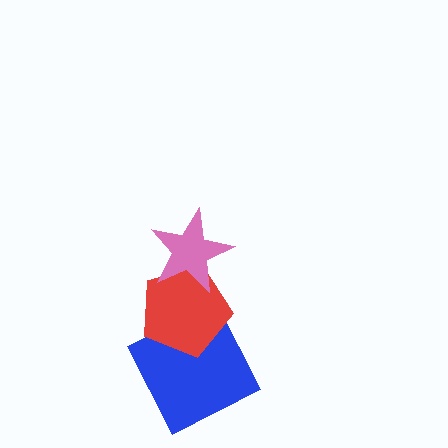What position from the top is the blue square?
The blue square is 3rd from the top.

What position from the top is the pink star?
The pink star is 1st from the top.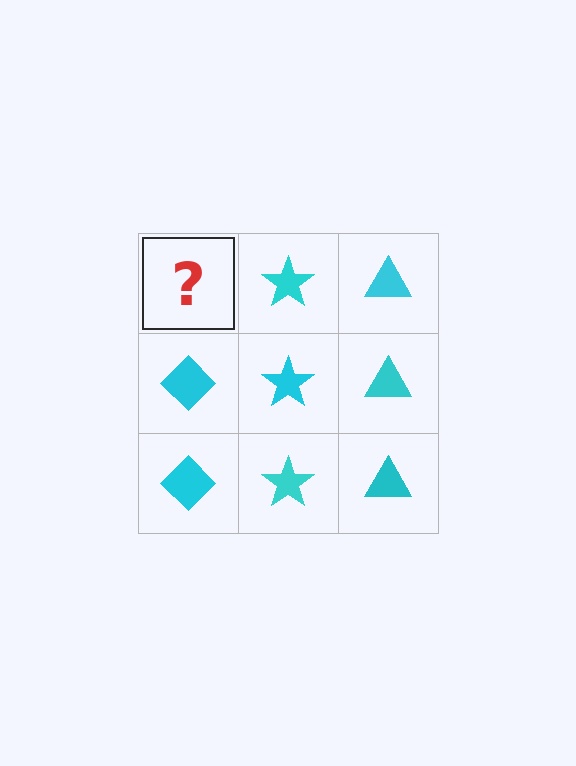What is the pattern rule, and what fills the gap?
The rule is that each column has a consistent shape. The gap should be filled with a cyan diamond.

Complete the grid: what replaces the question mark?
The question mark should be replaced with a cyan diamond.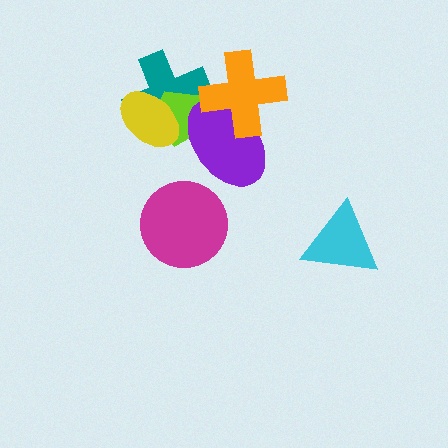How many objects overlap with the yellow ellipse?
2 objects overlap with the yellow ellipse.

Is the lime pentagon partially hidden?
Yes, it is partially covered by another shape.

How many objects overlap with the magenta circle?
0 objects overlap with the magenta circle.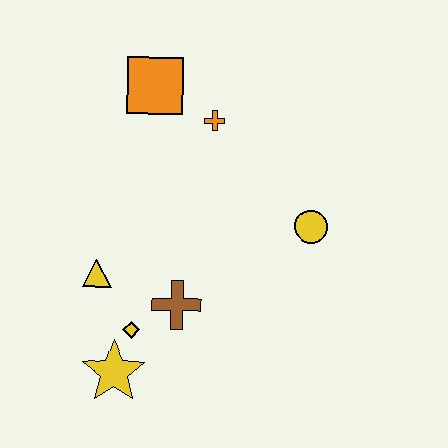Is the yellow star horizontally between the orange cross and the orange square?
No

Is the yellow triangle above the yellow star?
Yes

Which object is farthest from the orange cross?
The yellow star is farthest from the orange cross.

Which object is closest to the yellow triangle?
The yellow diamond is closest to the yellow triangle.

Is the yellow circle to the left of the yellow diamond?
No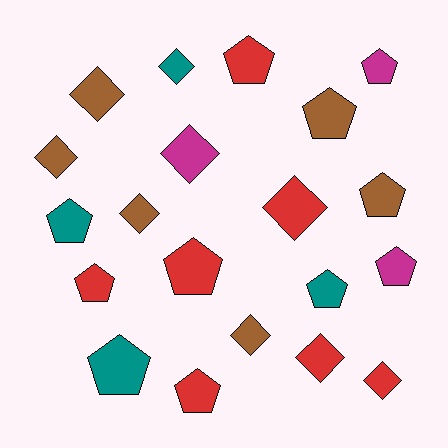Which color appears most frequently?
Red, with 7 objects.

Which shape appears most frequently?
Pentagon, with 11 objects.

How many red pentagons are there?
There are 4 red pentagons.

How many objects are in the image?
There are 20 objects.